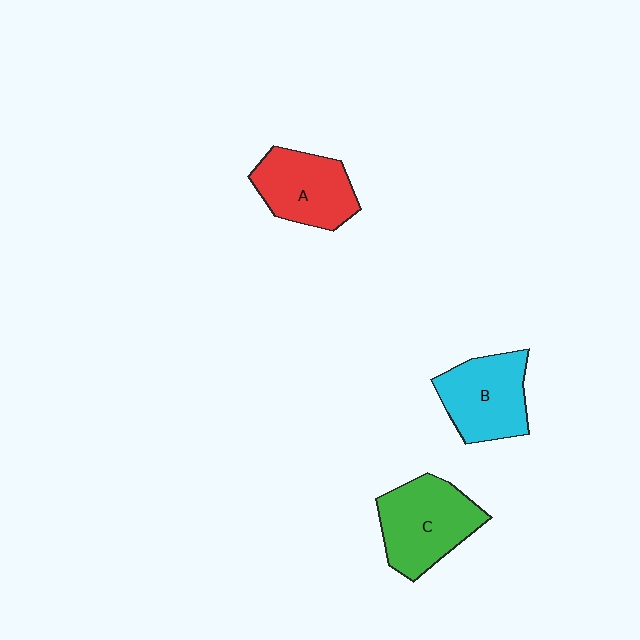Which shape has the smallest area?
Shape A (red).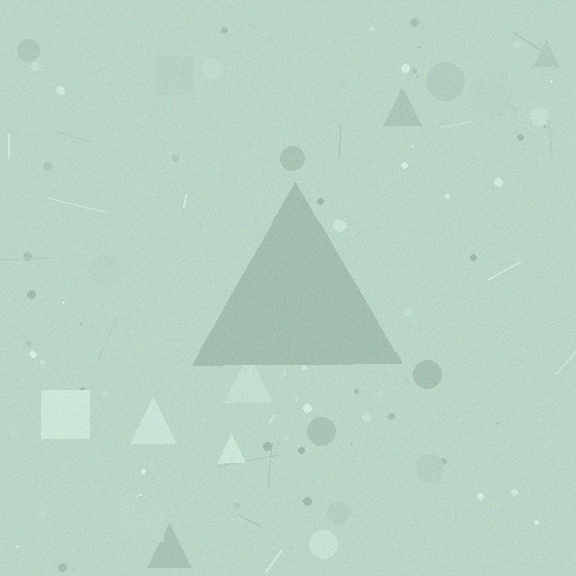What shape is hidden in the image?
A triangle is hidden in the image.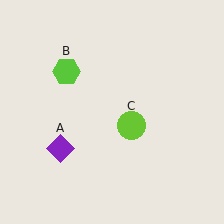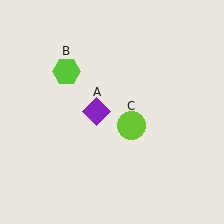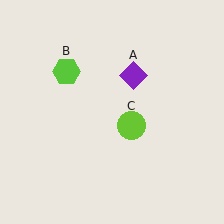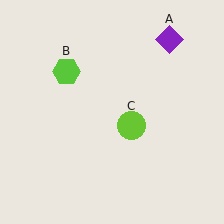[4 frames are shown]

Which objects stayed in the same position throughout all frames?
Lime hexagon (object B) and lime circle (object C) remained stationary.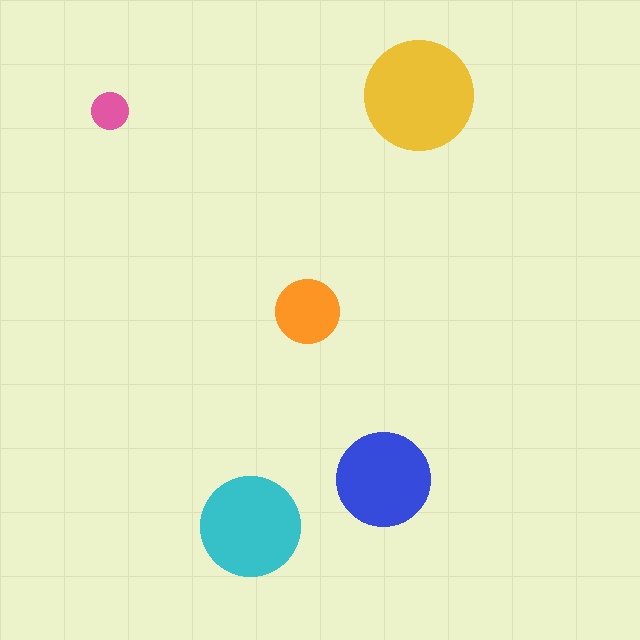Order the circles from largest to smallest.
the yellow one, the cyan one, the blue one, the orange one, the pink one.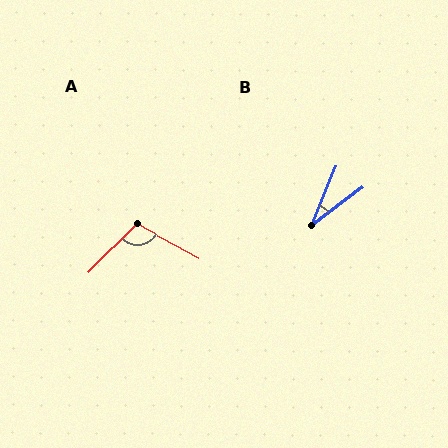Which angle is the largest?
A, at approximately 106 degrees.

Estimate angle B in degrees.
Approximately 30 degrees.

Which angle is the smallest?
B, at approximately 30 degrees.